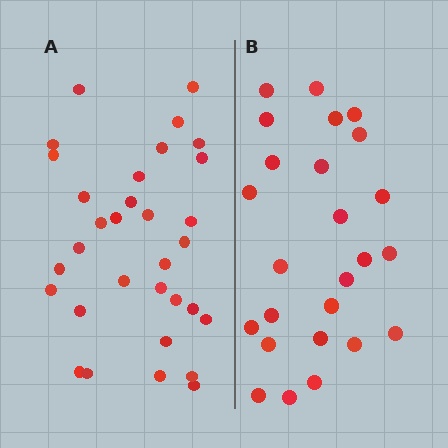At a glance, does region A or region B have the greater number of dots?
Region A (the left region) has more dots.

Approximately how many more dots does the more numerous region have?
Region A has roughly 8 or so more dots than region B.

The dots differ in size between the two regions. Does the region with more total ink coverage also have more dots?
No. Region B has more total ink coverage because its dots are larger, but region A actually contains more individual dots. Total area can be misleading — the number of items is what matters here.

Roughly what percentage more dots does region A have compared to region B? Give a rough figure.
About 30% more.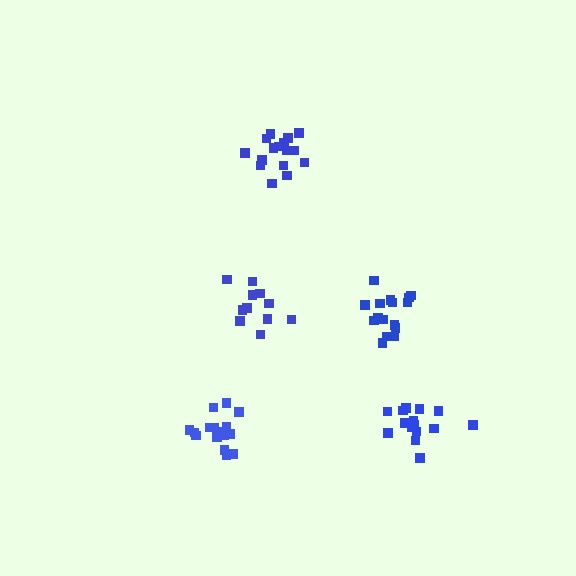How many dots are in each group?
Group 1: 16 dots, Group 2: 11 dots, Group 3: 16 dots, Group 4: 16 dots, Group 5: 16 dots (75 total).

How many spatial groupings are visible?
There are 5 spatial groupings.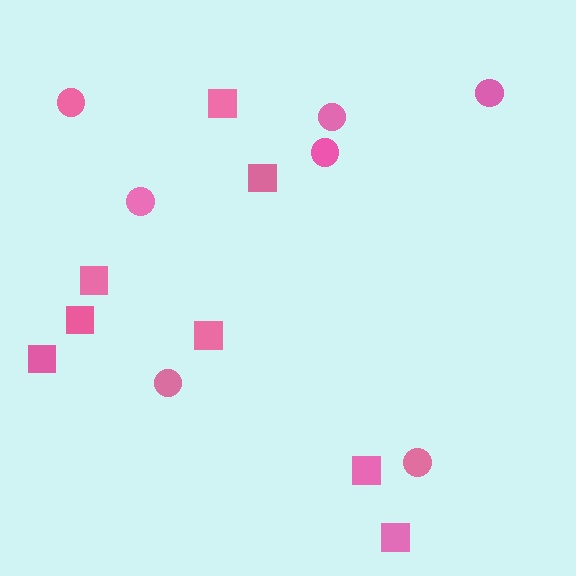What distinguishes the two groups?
There are 2 groups: one group of squares (8) and one group of circles (7).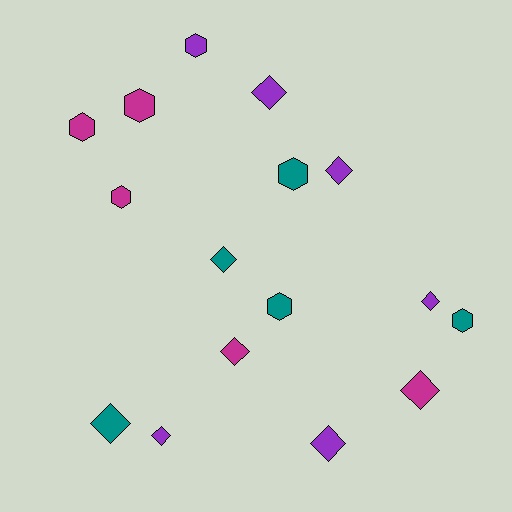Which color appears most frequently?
Purple, with 6 objects.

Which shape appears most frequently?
Diamond, with 9 objects.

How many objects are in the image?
There are 16 objects.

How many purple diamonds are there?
There are 5 purple diamonds.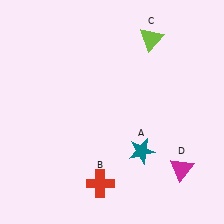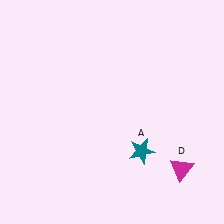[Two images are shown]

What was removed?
The lime triangle (C), the red cross (B) were removed in Image 2.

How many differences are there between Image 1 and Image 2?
There are 2 differences between the two images.